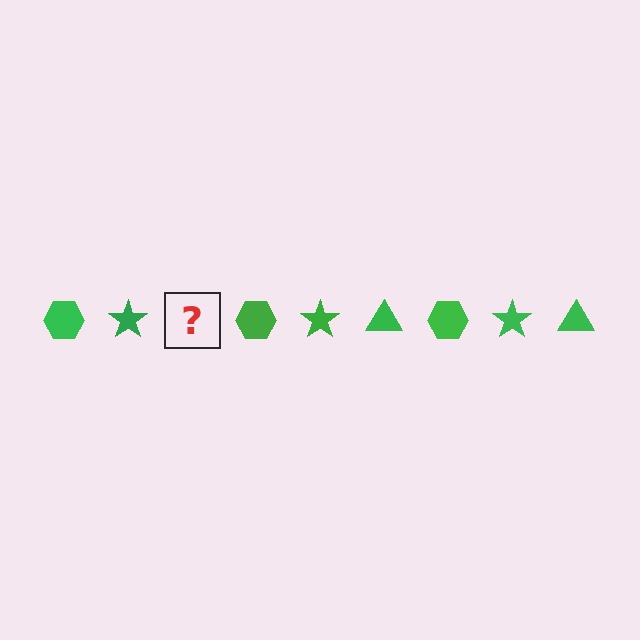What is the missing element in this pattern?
The missing element is a green triangle.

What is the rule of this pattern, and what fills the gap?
The rule is that the pattern cycles through hexagon, star, triangle shapes in green. The gap should be filled with a green triangle.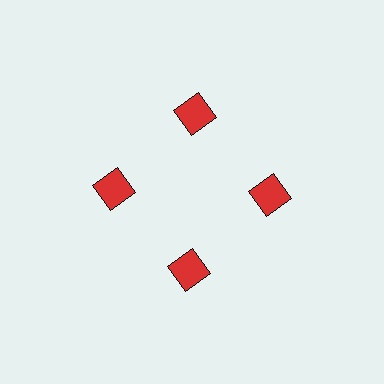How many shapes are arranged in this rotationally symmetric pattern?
There are 4 shapes, arranged in 4 groups of 1.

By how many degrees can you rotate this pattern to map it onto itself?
The pattern maps onto itself every 90 degrees of rotation.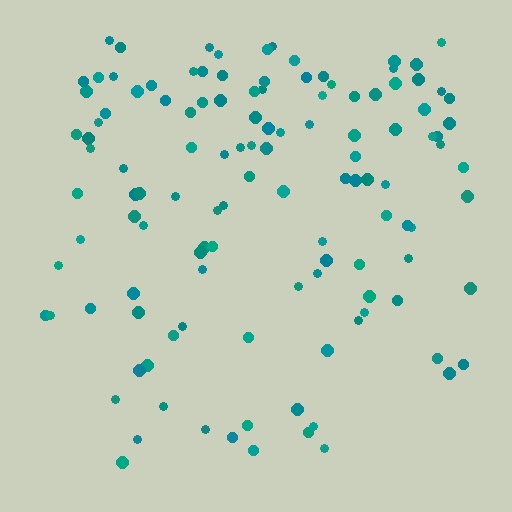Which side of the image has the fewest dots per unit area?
The bottom.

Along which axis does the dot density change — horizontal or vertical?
Vertical.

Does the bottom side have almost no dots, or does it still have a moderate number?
Still a moderate number, just noticeably fewer than the top.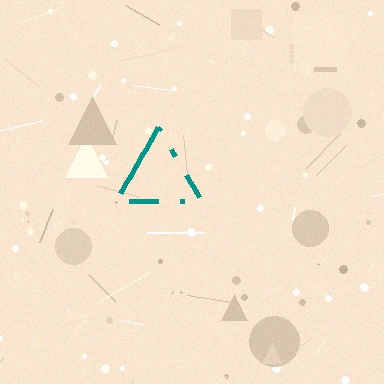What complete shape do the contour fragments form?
The contour fragments form a triangle.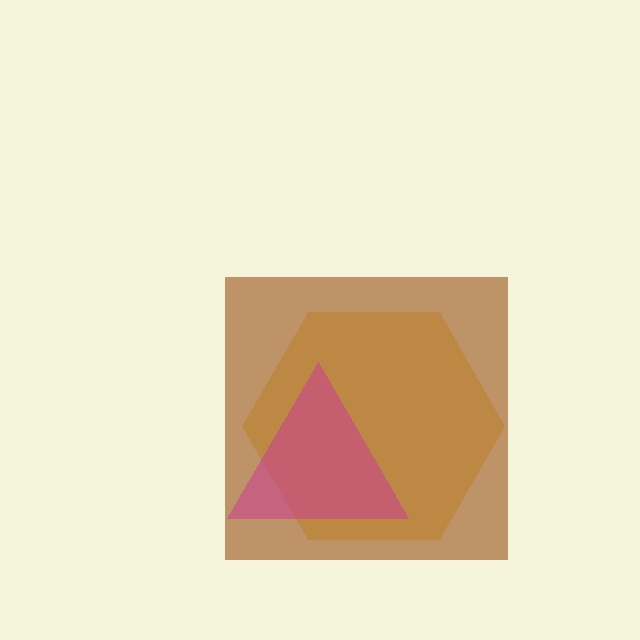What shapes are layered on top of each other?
The layered shapes are: a yellow hexagon, a brown square, a magenta triangle.